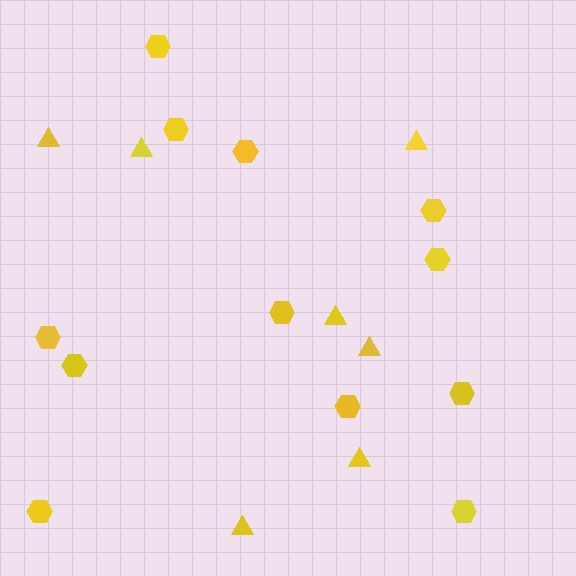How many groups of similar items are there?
There are 2 groups: one group of triangles (7) and one group of hexagons (12).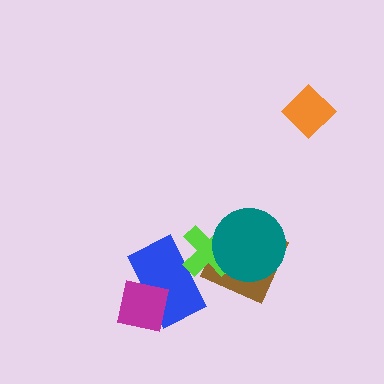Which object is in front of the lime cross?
The teal circle is in front of the lime cross.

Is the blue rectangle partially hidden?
Yes, it is partially covered by another shape.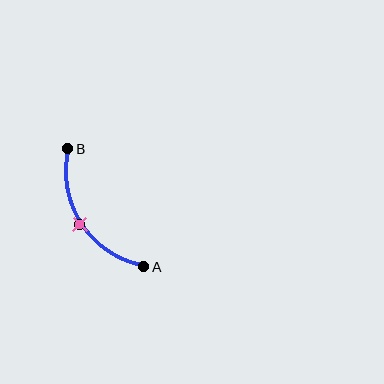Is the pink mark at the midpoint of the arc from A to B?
Yes. The pink mark lies on the arc at equal arc-length from both A and B — it is the arc midpoint.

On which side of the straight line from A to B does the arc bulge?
The arc bulges to the left of the straight line connecting A and B.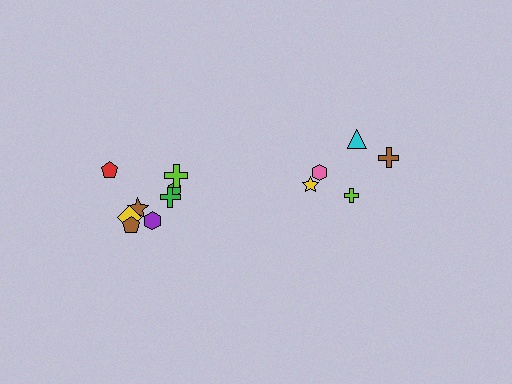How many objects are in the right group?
There are 5 objects.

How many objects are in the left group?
There are 8 objects.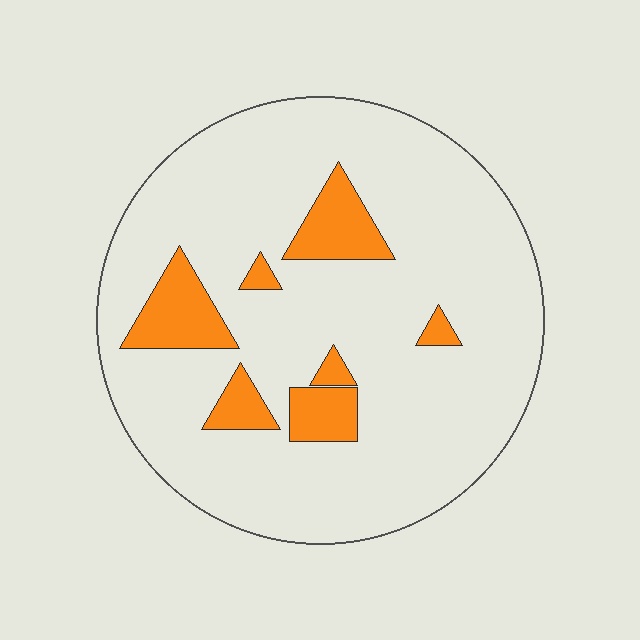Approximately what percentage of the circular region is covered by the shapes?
Approximately 15%.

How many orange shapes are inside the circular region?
7.